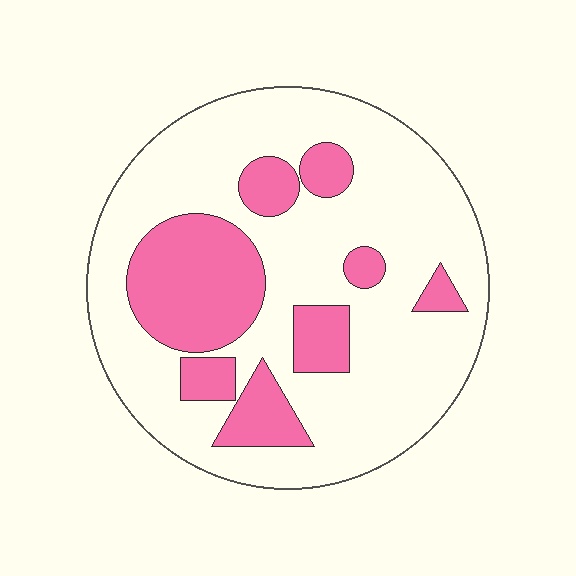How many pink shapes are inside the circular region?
8.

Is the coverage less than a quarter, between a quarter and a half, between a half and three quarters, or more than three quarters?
Between a quarter and a half.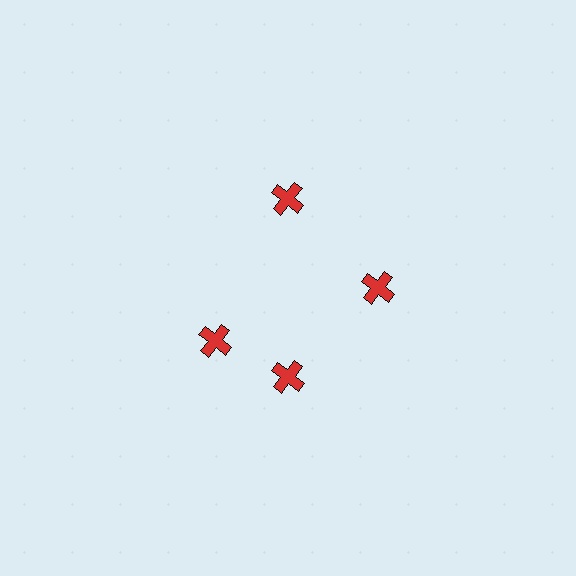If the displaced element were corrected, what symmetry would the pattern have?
It would have 4-fold rotational symmetry — the pattern would map onto itself every 90 degrees.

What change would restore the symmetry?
The symmetry would be restored by rotating it back into even spacing with its neighbors so that all 4 crosses sit at equal angles and equal distance from the center.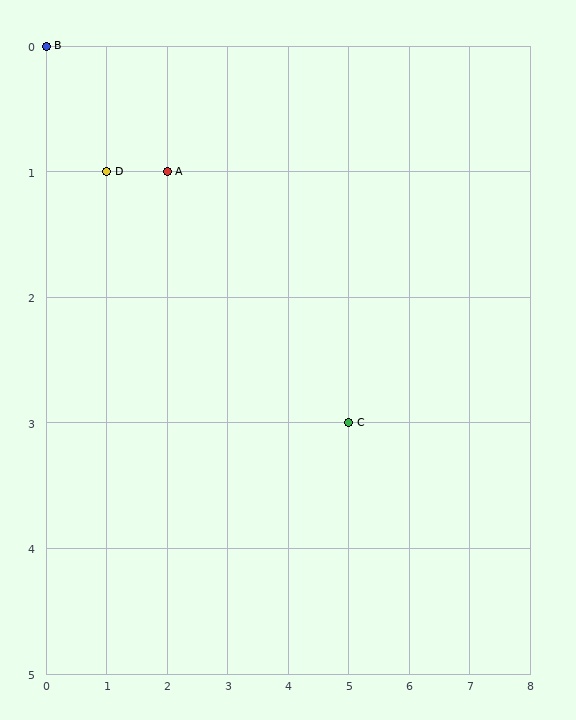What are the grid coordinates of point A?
Point A is at grid coordinates (2, 1).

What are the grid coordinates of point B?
Point B is at grid coordinates (0, 0).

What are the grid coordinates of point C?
Point C is at grid coordinates (5, 3).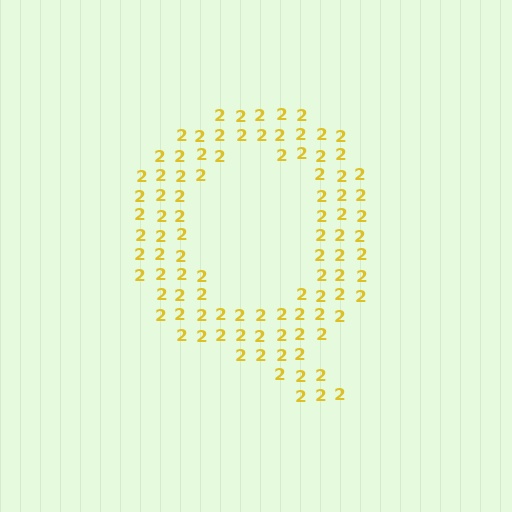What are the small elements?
The small elements are digit 2's.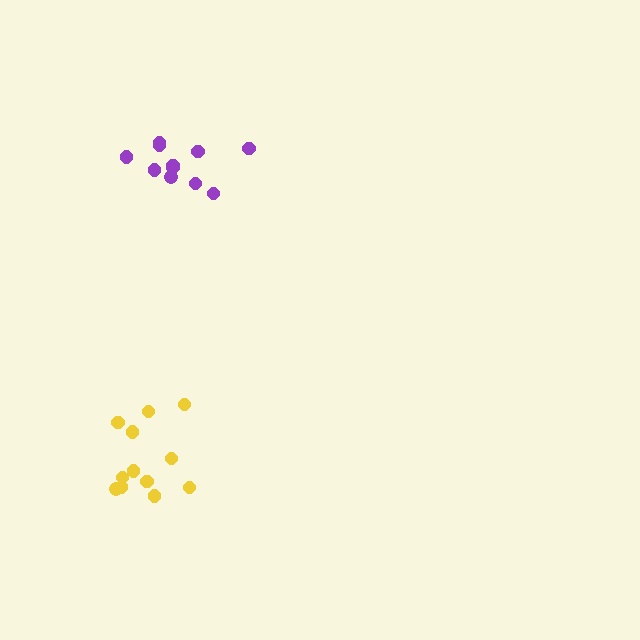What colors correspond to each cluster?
The clusters are colored: purple, yellow.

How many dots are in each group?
Group 1: 11 dots, Group 2: 12 dots (23 total).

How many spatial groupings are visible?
There are 2 spatial groupings.